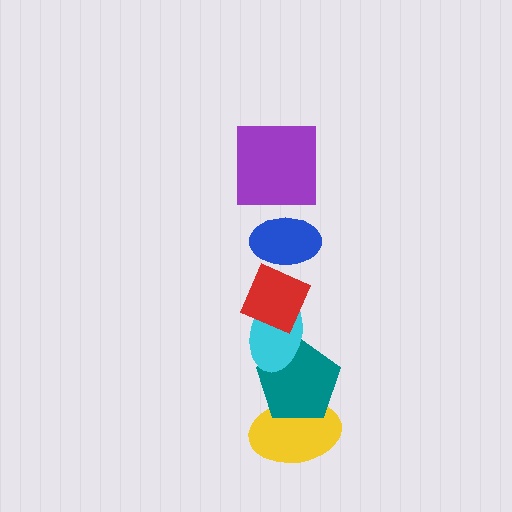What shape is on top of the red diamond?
The blue ellipse is on top of the red diamond.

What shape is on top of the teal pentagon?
The cyan ellipse is on top of the teal pentagon.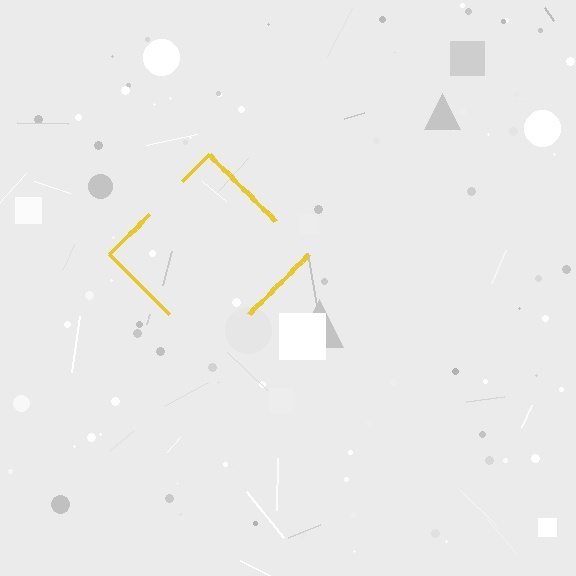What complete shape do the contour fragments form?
The contour fragments form a diamond.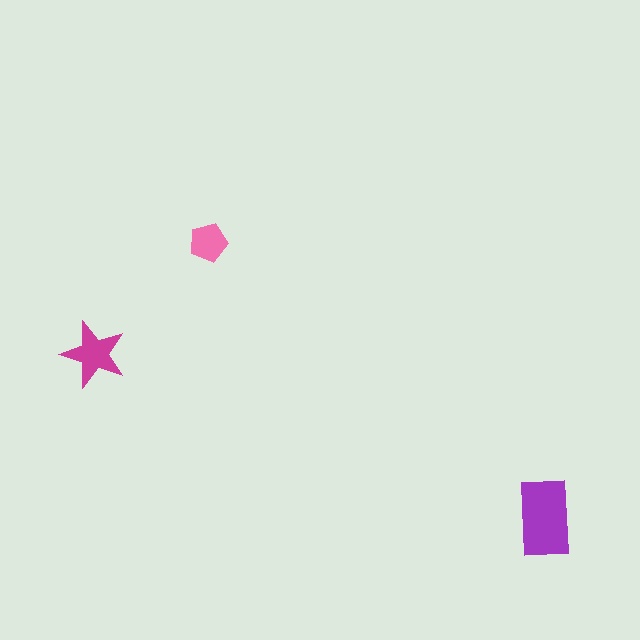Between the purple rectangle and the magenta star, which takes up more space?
The purple rectangle.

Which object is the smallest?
The pink pentagon.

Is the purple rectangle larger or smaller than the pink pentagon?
Larger.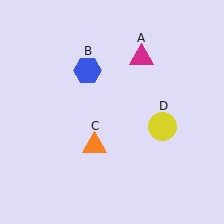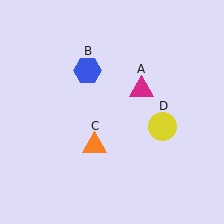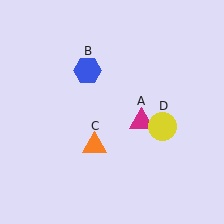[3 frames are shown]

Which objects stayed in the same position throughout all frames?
Blue hexagon (object B) and orange triangle (object C) and yellow circle (object D) remained stationary.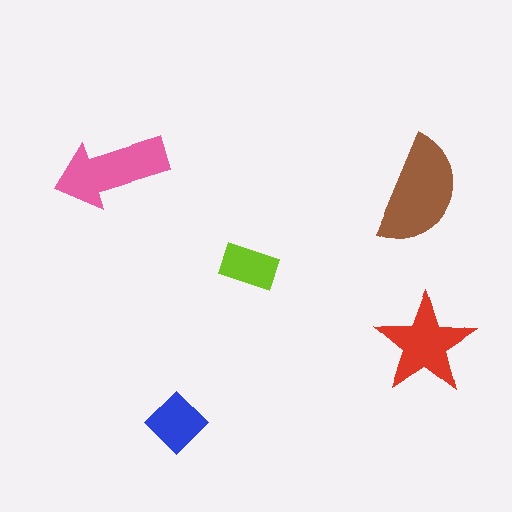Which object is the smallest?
The lime rectangle.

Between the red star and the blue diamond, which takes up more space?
The red star.